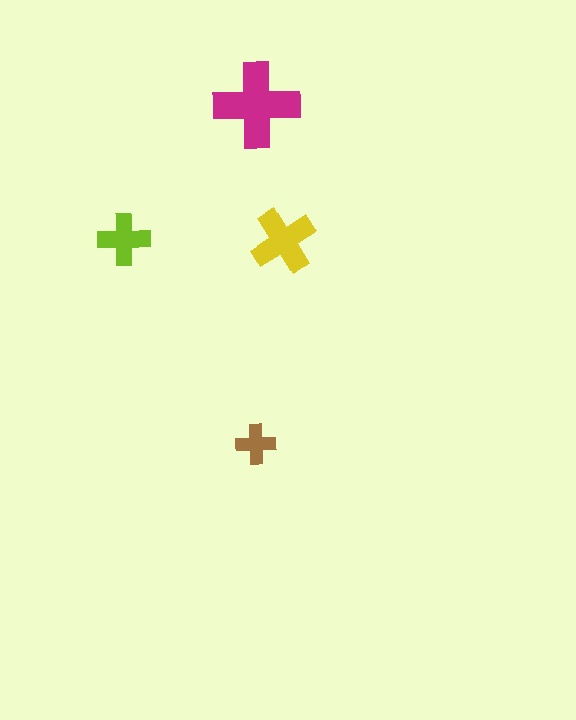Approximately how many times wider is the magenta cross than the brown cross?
About 2 times wider.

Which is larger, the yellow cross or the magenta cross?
The magenta one.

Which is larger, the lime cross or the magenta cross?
The magenta one.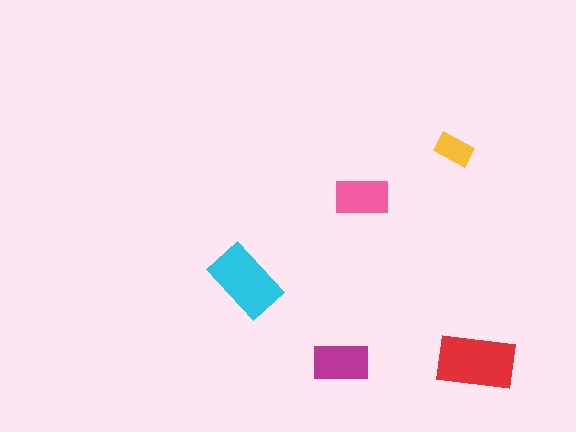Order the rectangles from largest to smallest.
the red one, the cyan one, the magenta one, the pink one, the yellow one.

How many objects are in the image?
There are 5 objects in the image.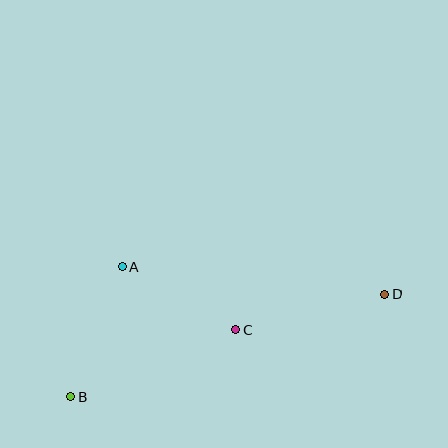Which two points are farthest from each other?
Points B and D are farthest from each other.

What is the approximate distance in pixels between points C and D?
The distance between C and D is approximately 153 pixels.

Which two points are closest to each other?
Points A and C are closest to each other.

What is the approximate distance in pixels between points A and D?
The distance between A and D is approximately 263 pixels.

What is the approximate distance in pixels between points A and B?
The distance between A and B is approximately 140 pixels.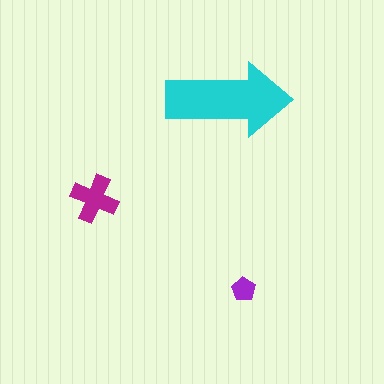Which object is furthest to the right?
The purple pentagon is rightmost.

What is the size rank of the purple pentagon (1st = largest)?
3rd.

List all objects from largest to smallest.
The cyan arrow, the magenta cross, the purple pentagon.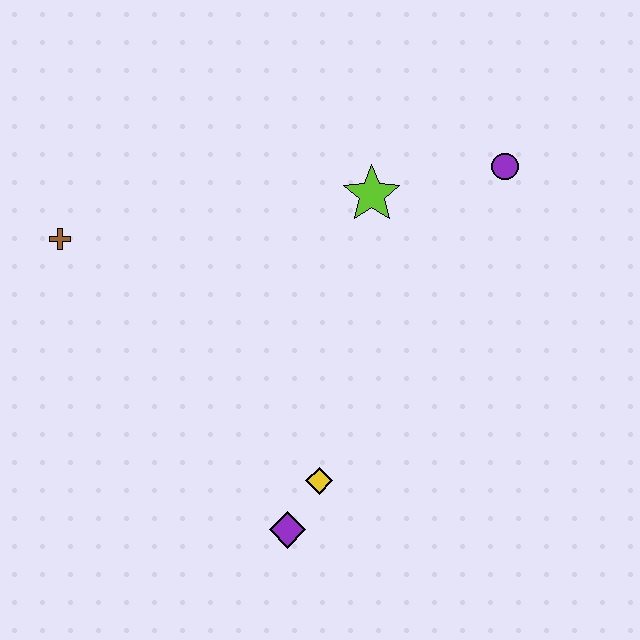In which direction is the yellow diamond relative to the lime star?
The yellow diamond is below the lime star.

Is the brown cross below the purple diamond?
No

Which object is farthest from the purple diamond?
The purple circle is farthest from the purple diamond.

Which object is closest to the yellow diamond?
The purple diamond is closest to the yellow diamond.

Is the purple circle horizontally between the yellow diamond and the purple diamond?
No